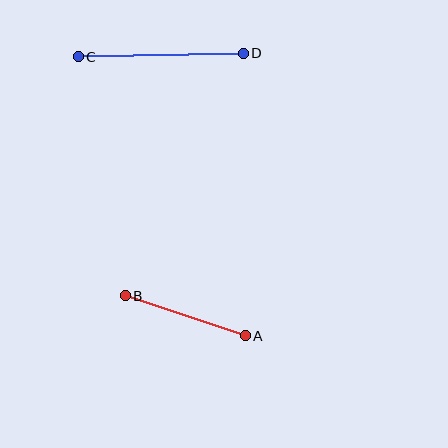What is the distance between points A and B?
The distance is approximately 127 pixels.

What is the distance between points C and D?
The distance is approximately 165 pixels.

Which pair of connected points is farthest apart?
Points C and D are farthest apart.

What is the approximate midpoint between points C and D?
The midpoint is at approximately (161, 55) pixels.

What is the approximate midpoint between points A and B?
The midpoint is at approximately (185, 316) pixels.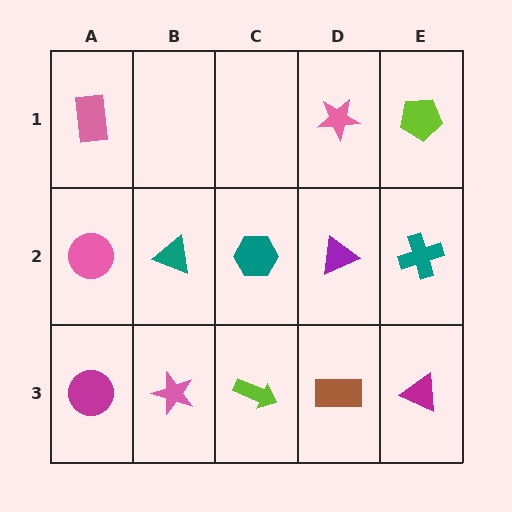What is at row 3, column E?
A magenta triangle.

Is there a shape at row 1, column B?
No, that cell is empty.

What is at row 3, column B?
A pink star.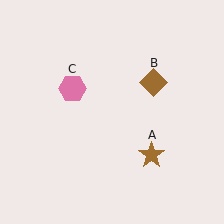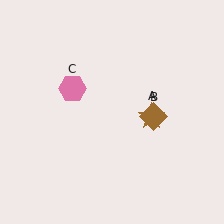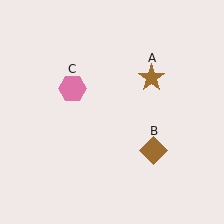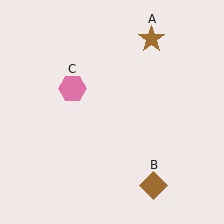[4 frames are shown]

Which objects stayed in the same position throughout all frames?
Pink hexagon (object C) remained stationary.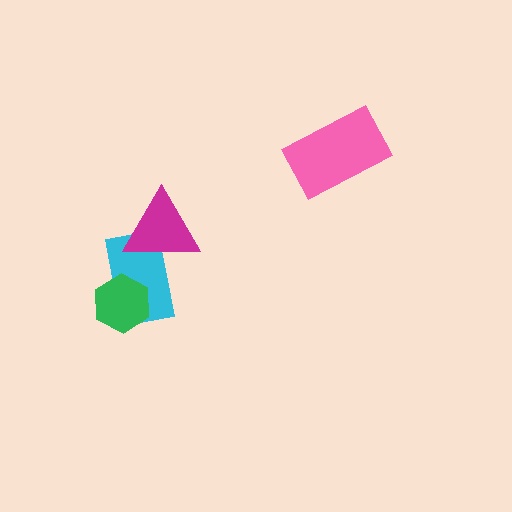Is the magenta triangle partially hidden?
No, no other shape covers it.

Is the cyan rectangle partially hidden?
Yes, it is partially covered by another shape.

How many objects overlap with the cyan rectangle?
2 objects overlap with the cyan rectangle.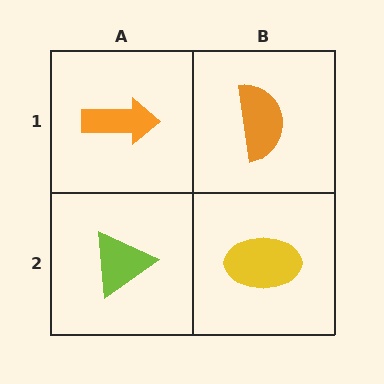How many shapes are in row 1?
2 shapes.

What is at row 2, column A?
A lime triangle.